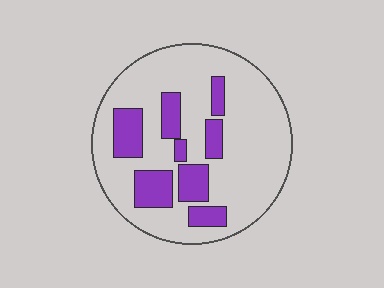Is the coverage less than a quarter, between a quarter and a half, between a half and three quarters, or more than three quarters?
Less than a quarter.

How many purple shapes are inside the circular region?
8.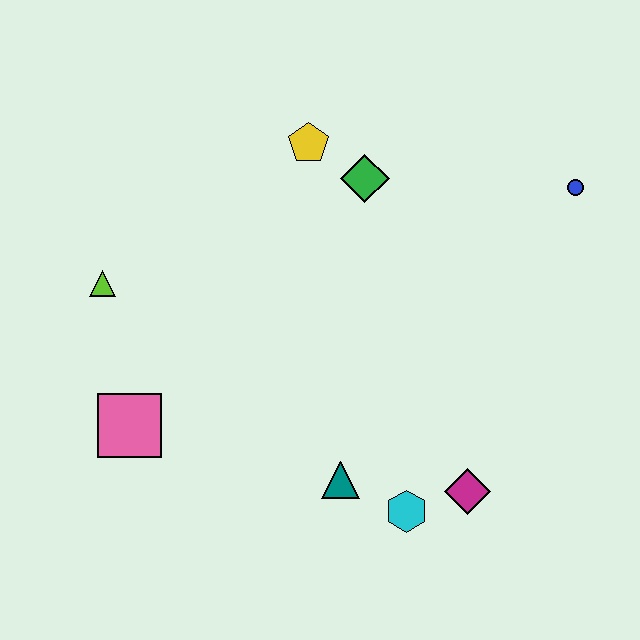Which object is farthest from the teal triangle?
The blue circle is farthest from the teal triangle.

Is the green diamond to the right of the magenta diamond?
No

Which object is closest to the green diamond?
The yellow pentagon is closest to the green diamond.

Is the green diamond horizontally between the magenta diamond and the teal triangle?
Yes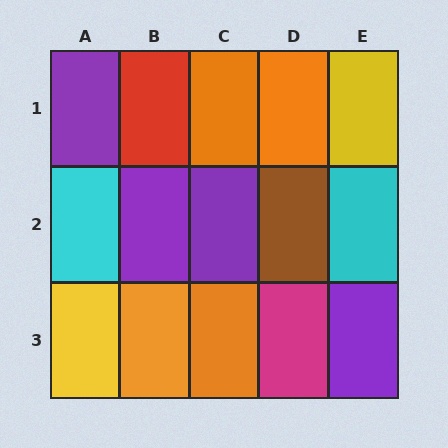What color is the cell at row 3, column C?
Orange.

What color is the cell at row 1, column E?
Yellow.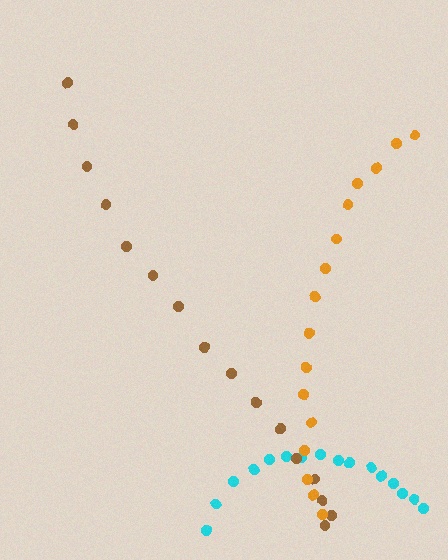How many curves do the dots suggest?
There are 3 distinct paths.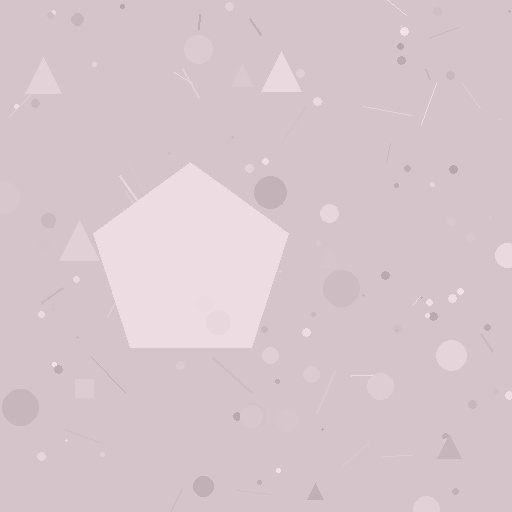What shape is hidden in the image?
A pentagon is hidden in the image.